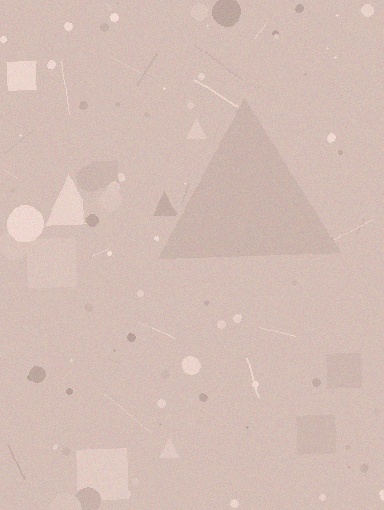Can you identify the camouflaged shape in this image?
The camouflaged shape is a triangle.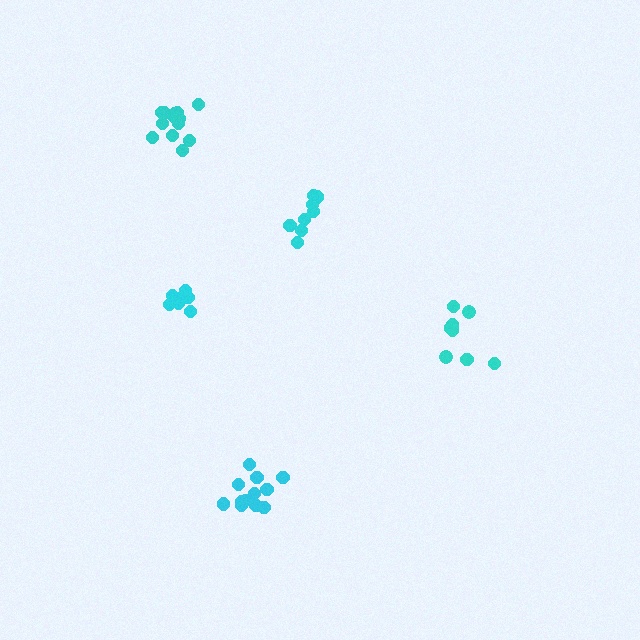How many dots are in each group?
Group 1: 8 dots, Group 2: 7 dots, Group 3: 12 dots, Group 4: 13 dots, Group 5: 8 dots (48 total).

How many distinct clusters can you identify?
There are 5 distinct clusters.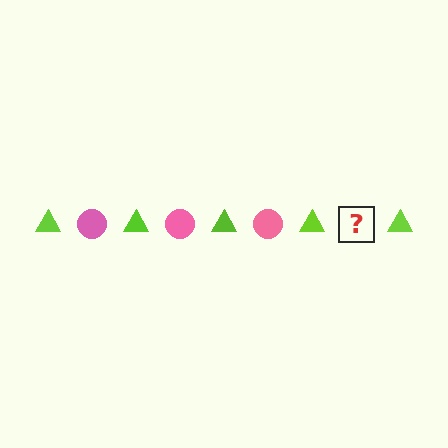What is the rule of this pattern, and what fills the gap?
The rule is that the pattern alternates between lime triangle and pink circle. The gap should be filled with a pink circle.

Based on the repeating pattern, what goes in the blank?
The blank should be a pink circle.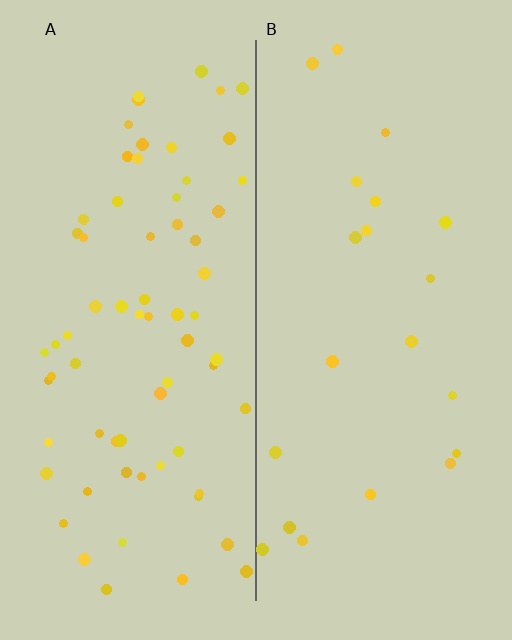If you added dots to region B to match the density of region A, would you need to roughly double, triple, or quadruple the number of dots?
Approximately triple.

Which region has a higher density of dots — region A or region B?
A (the left).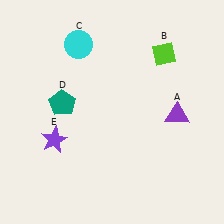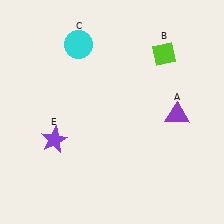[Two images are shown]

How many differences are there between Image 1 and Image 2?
There is 1 difference between the two images.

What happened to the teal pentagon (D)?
The teal pentagon (D) was removed in Image 2. It was in the top-left area of Image 1.